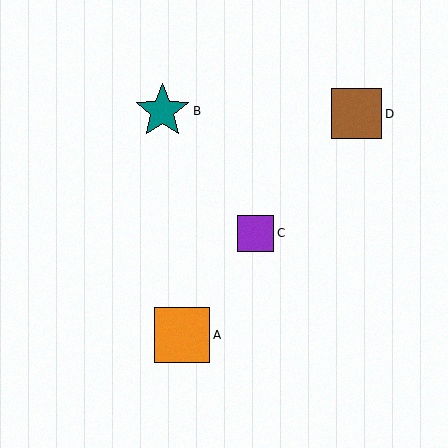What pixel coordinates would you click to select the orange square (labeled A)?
Click at (182, 335) to select the orange square A.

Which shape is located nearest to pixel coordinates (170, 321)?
The orange square (labeled A) at (182, 335) is nearest to that location.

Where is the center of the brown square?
The center of the brown square is at (357, 114).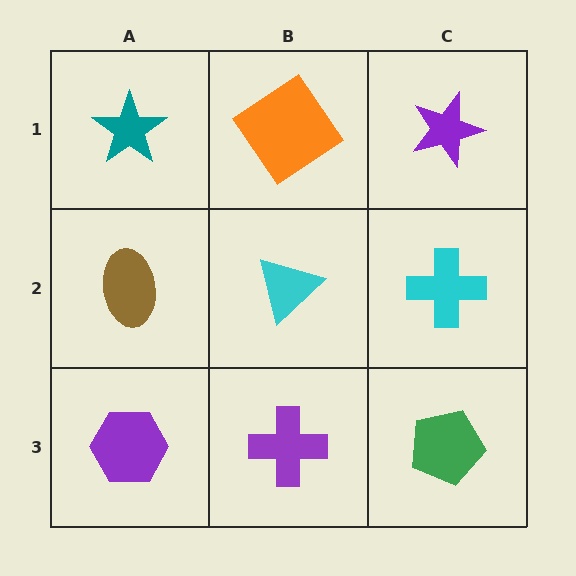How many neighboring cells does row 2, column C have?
3.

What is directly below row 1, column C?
A cyan cross.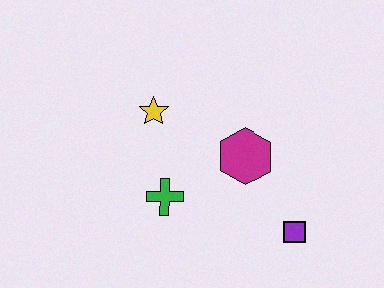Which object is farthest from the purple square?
The yellow star is farthest from the purple square.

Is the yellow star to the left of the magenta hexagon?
Yes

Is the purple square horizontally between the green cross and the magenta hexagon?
No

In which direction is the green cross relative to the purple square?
The green cross is to the left of the purple square.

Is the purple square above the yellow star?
No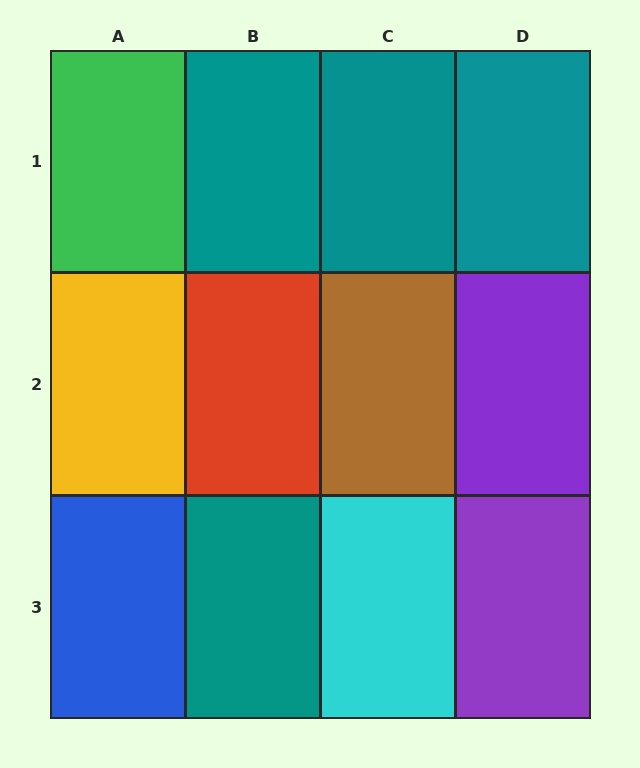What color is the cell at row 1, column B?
Teal.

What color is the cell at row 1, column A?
Green.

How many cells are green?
1 cell is green.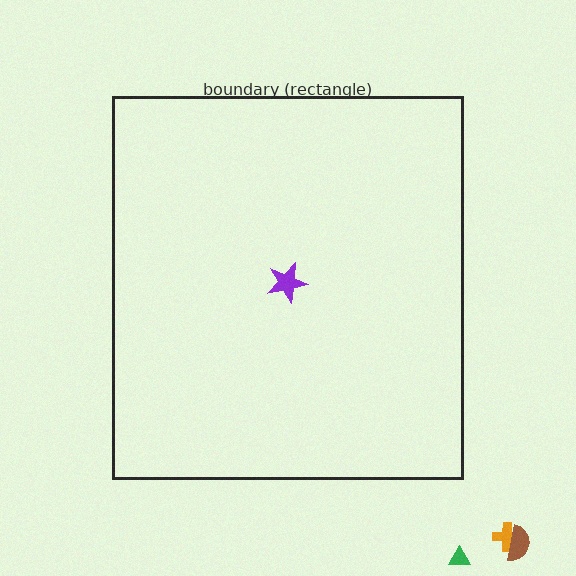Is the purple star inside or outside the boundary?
Inside.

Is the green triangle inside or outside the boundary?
Outside.